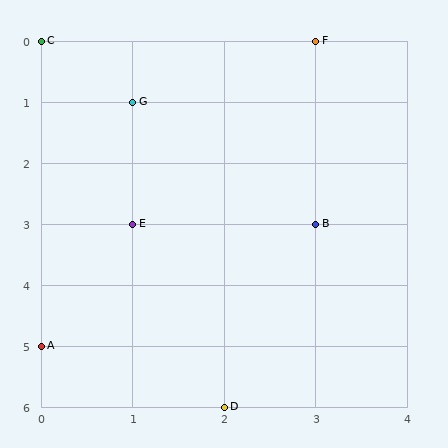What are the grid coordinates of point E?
Point E is at grid coordinates (1, 3).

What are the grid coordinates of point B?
Point B is at grid coordinates (3, 3).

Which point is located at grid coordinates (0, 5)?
Point A is at (0, 5).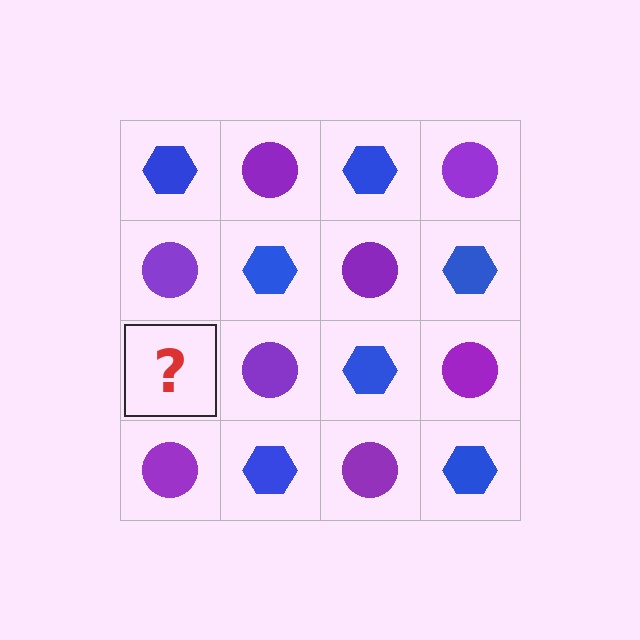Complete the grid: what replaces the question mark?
The question mark should be replaced with a blue hexagon.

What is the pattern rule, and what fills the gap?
The rule is that it alternates blue hexagon and purple circle in a checkerboard pattern. The gap should be filled with a blue hexagon.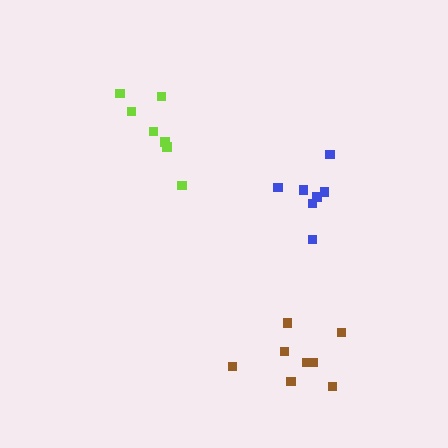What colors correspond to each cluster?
The clusters are colored: lime, blue, brown.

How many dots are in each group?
Group 1: 9 dots, Group 2: 7 dots, Group 3: 8 dots (24 total).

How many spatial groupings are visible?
There are 3 spatial groupings.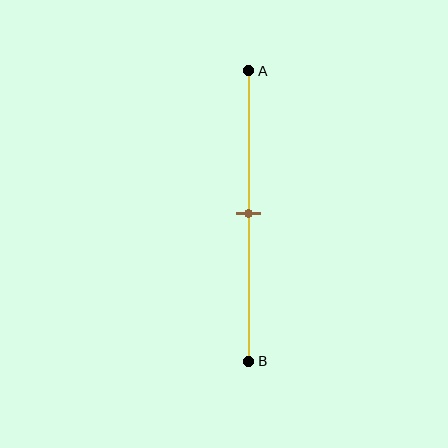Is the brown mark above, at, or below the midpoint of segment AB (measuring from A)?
The brown mark is approximately at the midpoint of segment AB.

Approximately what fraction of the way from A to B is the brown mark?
The brown mark is approximately 50% of the way from A to B.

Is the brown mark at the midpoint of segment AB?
Yes, the mark is approximately at the midpoint.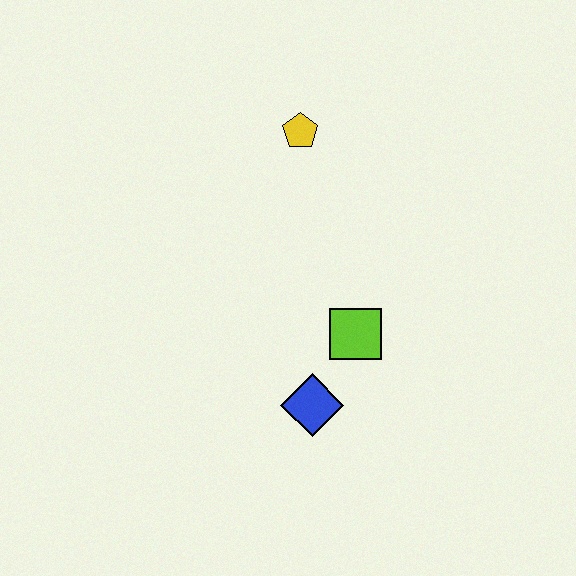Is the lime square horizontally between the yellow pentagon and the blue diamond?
No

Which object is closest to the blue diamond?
The lime square is closest to the blue diamond.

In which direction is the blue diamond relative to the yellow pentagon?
The blue diamond is below the yellow pentagon.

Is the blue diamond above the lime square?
No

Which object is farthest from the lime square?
The yellow pentagon is farthest from the lime square.